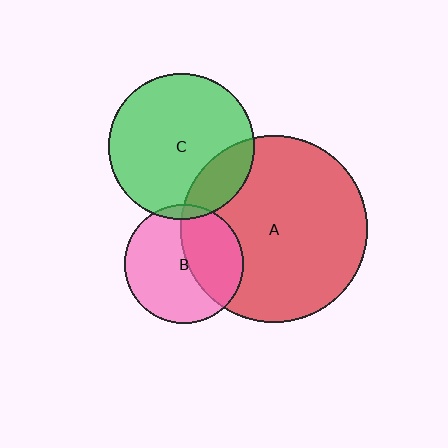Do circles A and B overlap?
Yes.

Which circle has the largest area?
Circle A (red).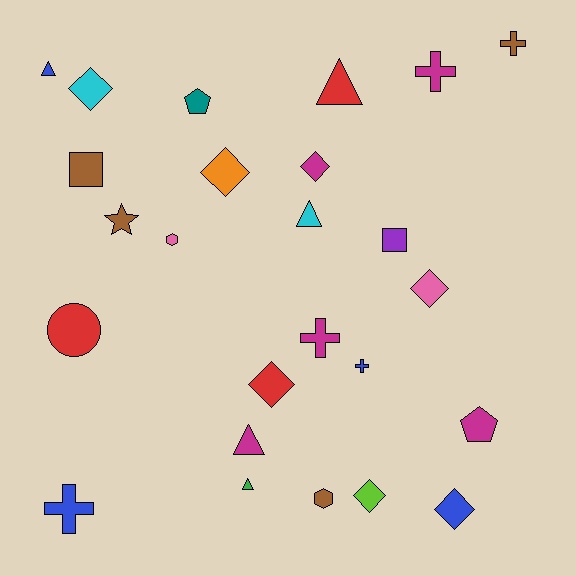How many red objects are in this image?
There are 3 red objects.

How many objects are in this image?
There are 25 objects.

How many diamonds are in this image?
There are 7 diamonds.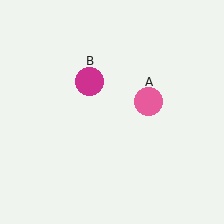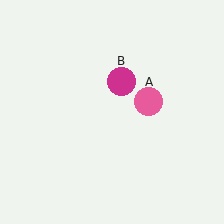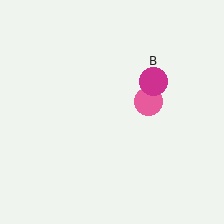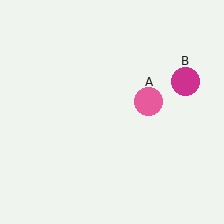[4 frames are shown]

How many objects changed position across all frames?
1 object changed position: magenta circle (object B).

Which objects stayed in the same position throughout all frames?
Pink circle (object A) remained stationary.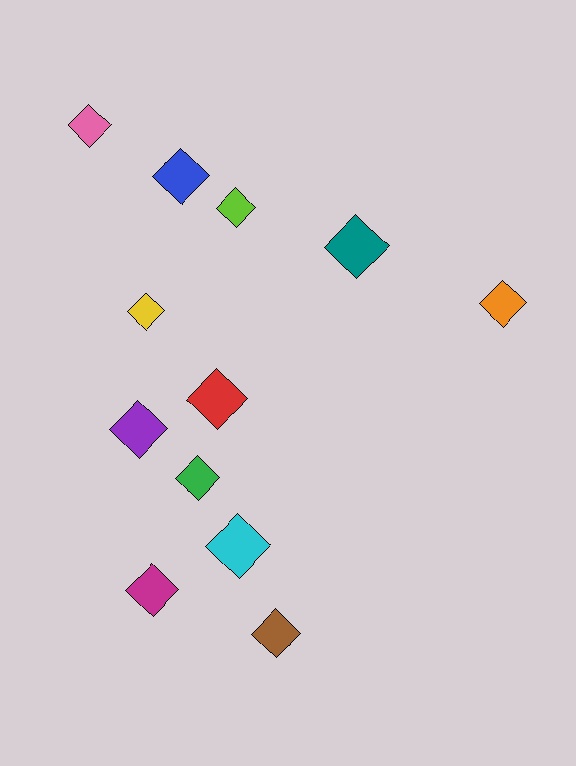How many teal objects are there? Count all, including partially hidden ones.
There is 1 teal object.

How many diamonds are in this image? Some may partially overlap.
There are 12 diamonds.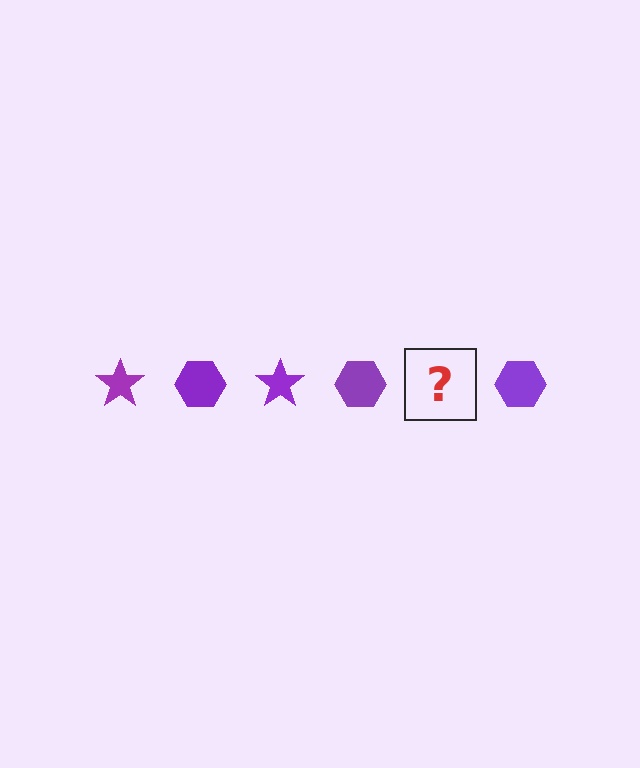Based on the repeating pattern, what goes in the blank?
The blank should be a purple star.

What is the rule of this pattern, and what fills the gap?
The rule is that the pattern cycles through star, hexagon shapes in purple. The gap should be filled with a purple star.